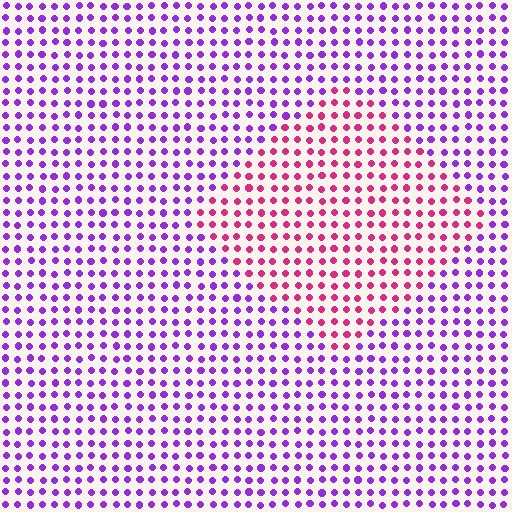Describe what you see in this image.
The image is filled with small purple elements in a uniform arrangement. A diamond-shaped region is visible where the elements are tinted to a slightly different hue, forming a subtle color boundary.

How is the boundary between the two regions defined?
The boundary is defined purely by a slight shift in hue (about 53 degrees). Spacing, size, and orientation are identical on both sides.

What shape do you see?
I see a diamond.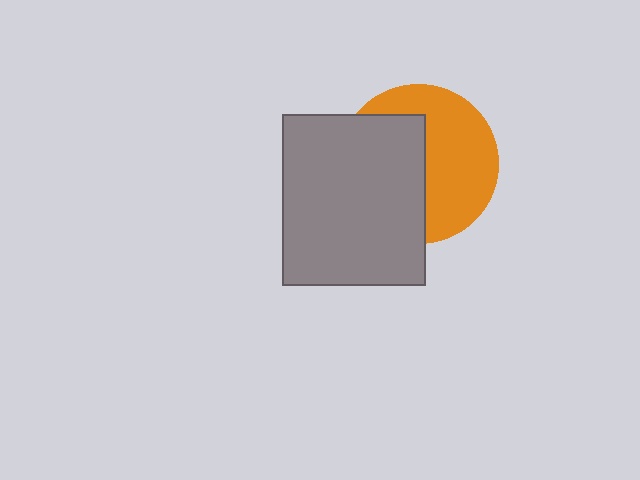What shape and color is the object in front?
The object in front is a gray rectangle.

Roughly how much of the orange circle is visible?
About half of it is visible (roughly 52%).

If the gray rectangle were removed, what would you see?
You would see the complete orange circle.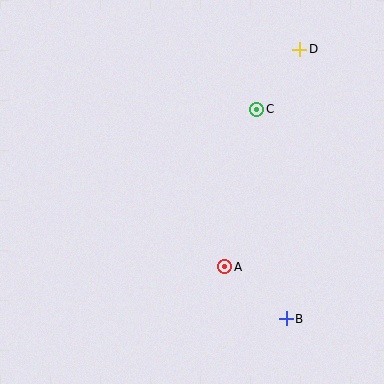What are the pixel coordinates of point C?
Point C is at (257, 109).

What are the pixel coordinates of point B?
Point B is at (286, 319).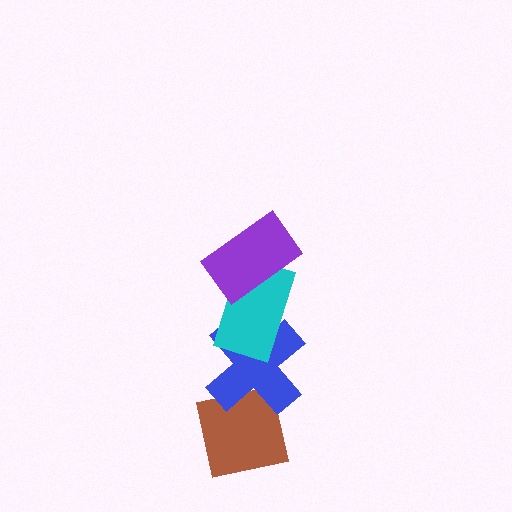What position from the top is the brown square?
The brown square is 4th from the top.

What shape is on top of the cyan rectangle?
The purple rectangle is on top of the cyan rectangle.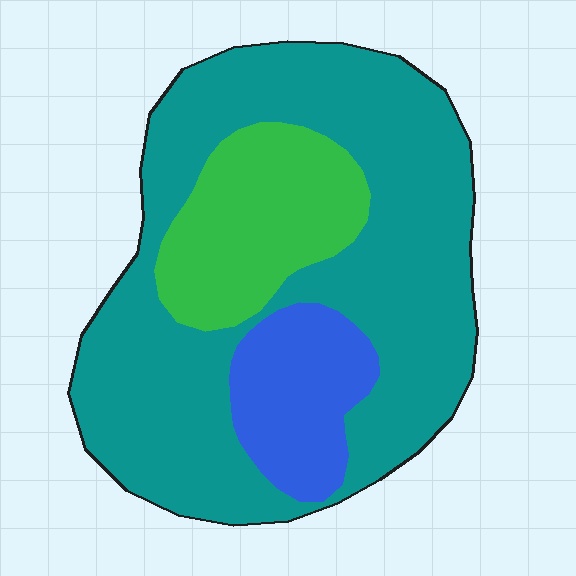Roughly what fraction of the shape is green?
Green covers about 20% of the shape.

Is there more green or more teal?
Teal.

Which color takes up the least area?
Blue, at roughly 15%.